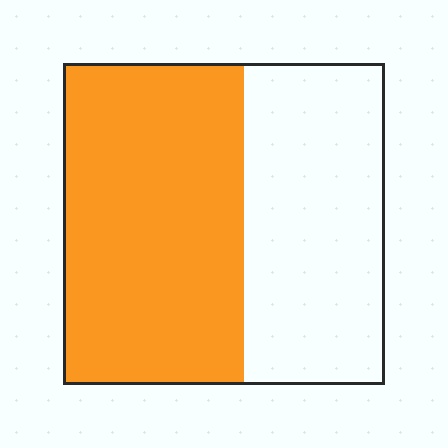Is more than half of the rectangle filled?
Yes.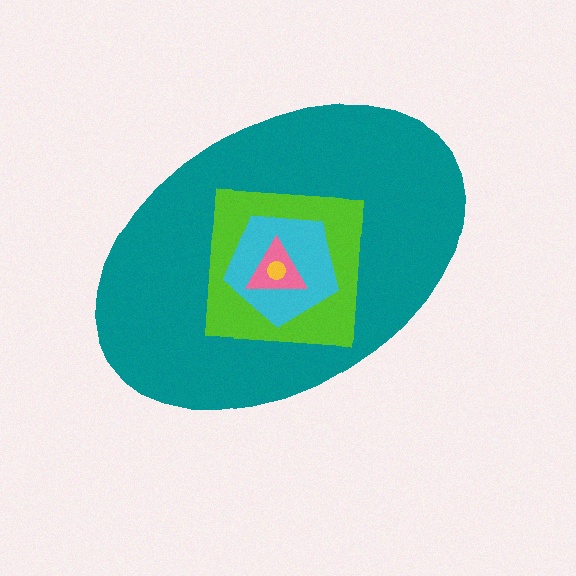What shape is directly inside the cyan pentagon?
The pink triangle.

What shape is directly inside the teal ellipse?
The lime square.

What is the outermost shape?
The teal ellipse.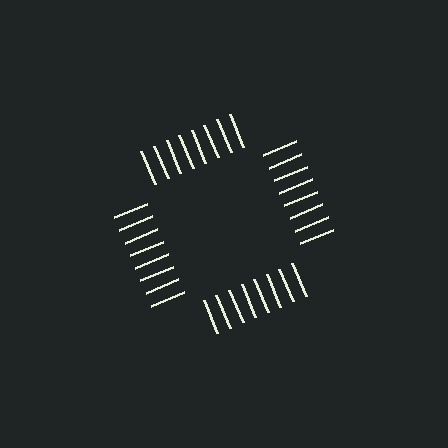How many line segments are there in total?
32 — 8 along each of the 4 edges.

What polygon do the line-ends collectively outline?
An illusory square — the line segments terminate on its edges but no continuous stroke is drawn.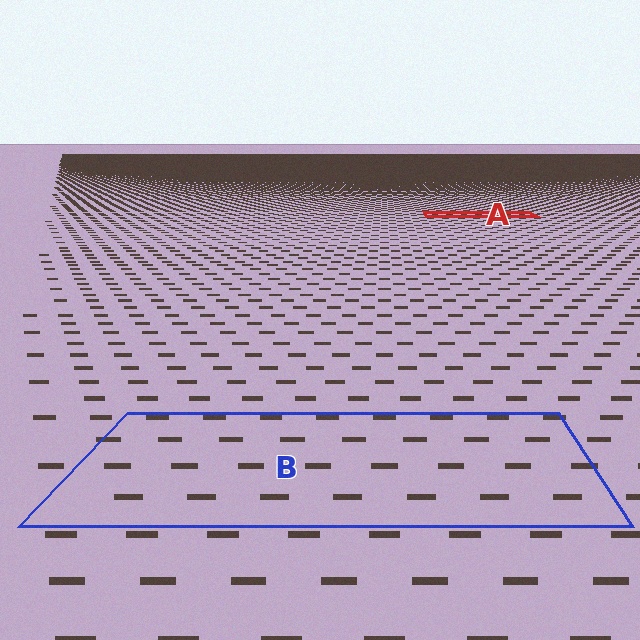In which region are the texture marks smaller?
The texture marks are smaller in region A, because it is farther away.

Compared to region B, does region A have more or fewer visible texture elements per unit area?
Region A has more texture elements per unit area — they are packed more densely because it is farther away.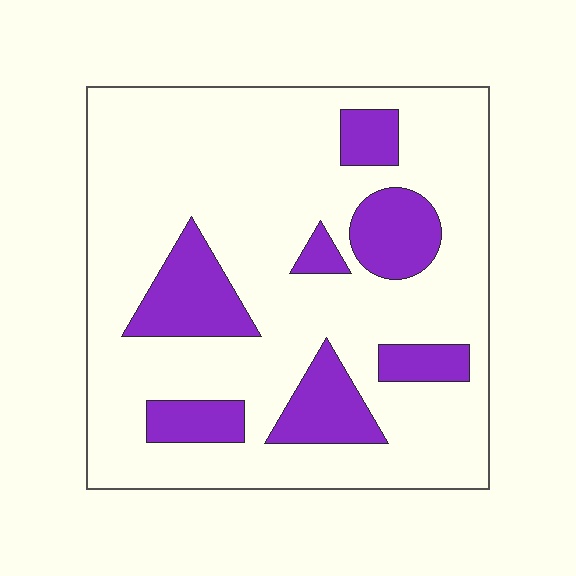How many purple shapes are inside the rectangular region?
7.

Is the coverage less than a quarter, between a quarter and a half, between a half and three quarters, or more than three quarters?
Less than a quarter.